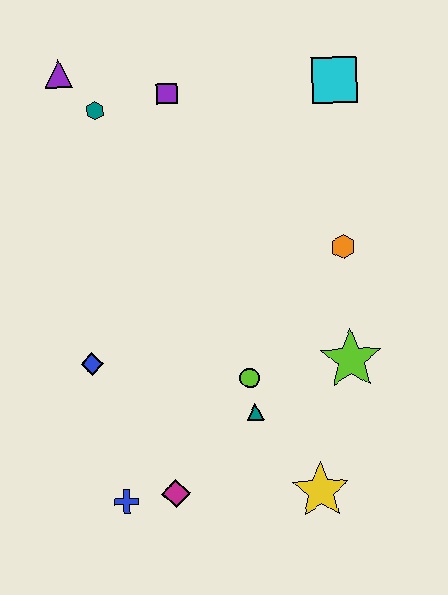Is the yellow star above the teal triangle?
No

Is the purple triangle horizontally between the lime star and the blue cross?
No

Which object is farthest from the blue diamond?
The cyan square is farthest from the blue diamond.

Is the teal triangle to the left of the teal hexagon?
No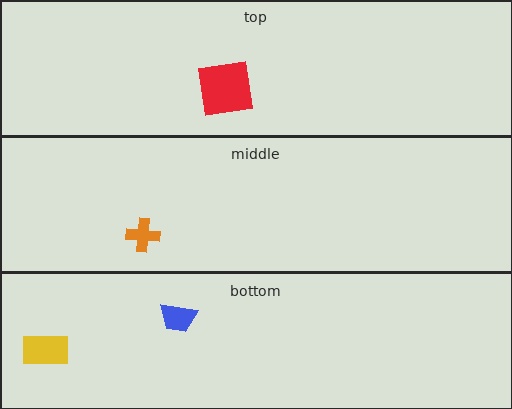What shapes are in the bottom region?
The blue trapezoid, the yellow rectangle.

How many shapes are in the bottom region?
2.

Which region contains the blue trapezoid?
The bottom region.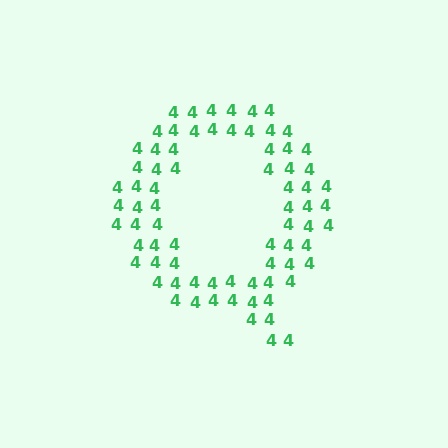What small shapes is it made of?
It is made of small digit 4's.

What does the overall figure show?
The overall figure shows the letter Q.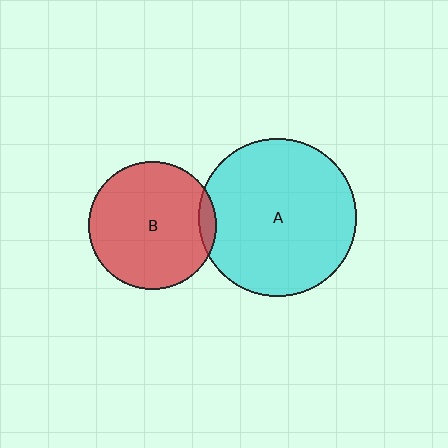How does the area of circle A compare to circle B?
Approximately 1.5 times.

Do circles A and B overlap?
Yes.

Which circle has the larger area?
Circle A (cyan).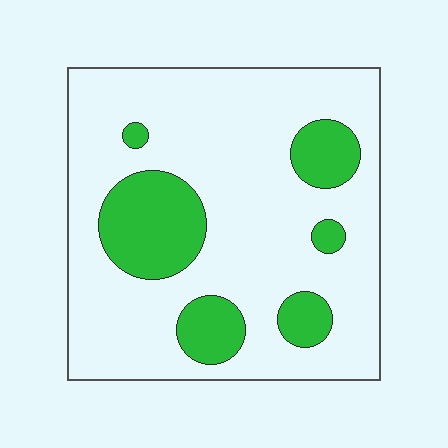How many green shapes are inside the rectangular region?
6.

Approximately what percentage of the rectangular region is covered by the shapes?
Approximately 20%.